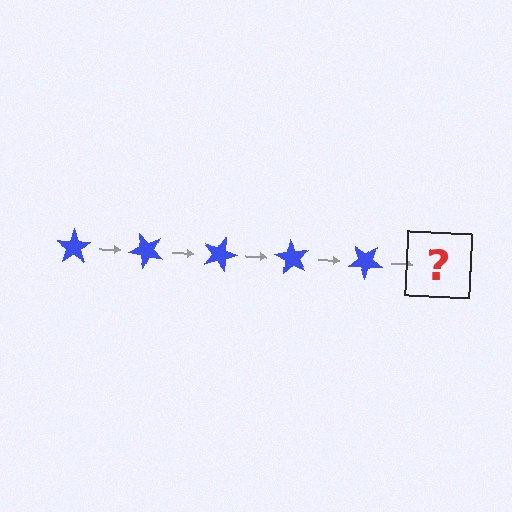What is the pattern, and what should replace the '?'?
The pattern is that the star rotates 45 degrees each step. The '?' should be a blue star rotated 225 degrees.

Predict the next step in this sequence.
The next step is a blue star rotated 225 degrees.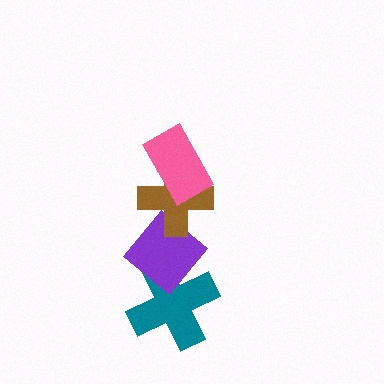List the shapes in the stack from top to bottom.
From top to bottom: the pink rectangle, the brown cross, the purple diamond, the teal cross.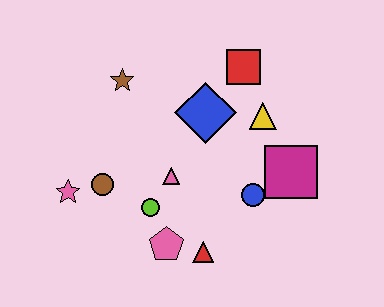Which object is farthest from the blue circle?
The pink star is farthest from the blue circle.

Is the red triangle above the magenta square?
No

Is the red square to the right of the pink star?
Yes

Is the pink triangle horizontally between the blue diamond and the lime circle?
Yes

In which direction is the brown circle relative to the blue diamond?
The brown circle is to the left of the blue diamond.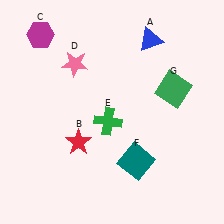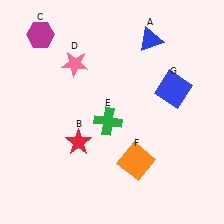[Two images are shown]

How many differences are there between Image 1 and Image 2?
There are 2 differences between the two images.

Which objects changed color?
F changed from teal to orange. G changed from green to blue.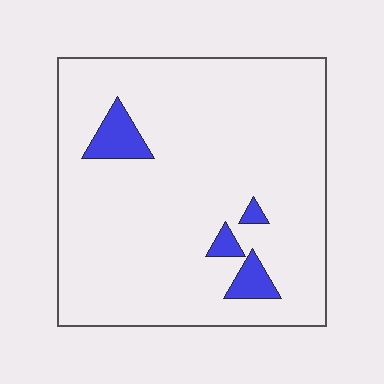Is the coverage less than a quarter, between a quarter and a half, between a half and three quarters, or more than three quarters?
Less than a quarter.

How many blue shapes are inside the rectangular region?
4.